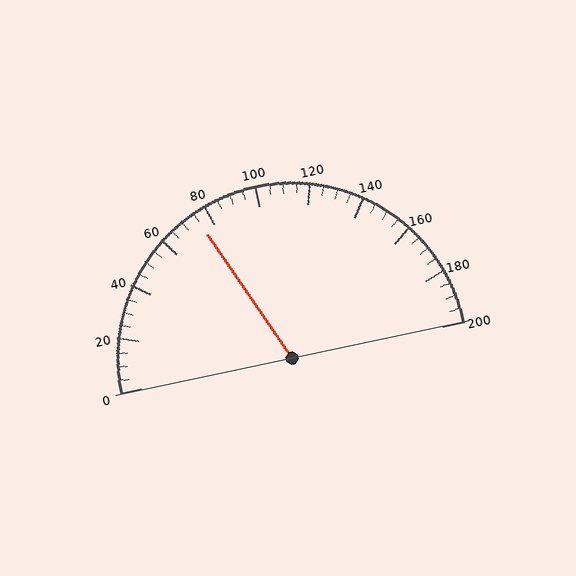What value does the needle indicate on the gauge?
The needle indicates approximately 75.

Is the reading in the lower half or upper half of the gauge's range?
The reading is in the lower half of the range (0 to 200).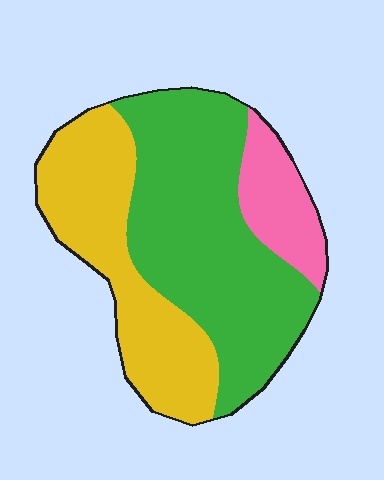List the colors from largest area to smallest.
From largest to smallest: green, yellow, pink.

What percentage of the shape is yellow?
Yellow takes up about one third (1/3) of the shape.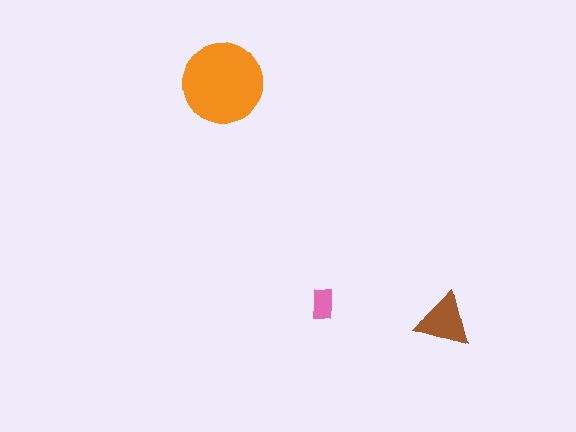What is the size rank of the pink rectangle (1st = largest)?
3rd.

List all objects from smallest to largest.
The pink rectangle, the brown triangle, the orange circle.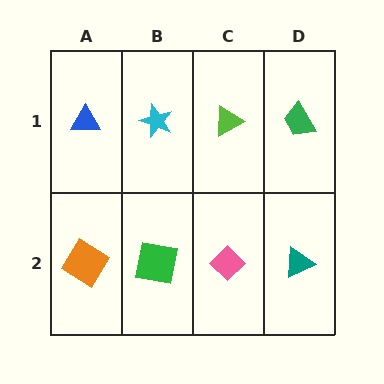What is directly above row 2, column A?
A blue triangle.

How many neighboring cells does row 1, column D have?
2.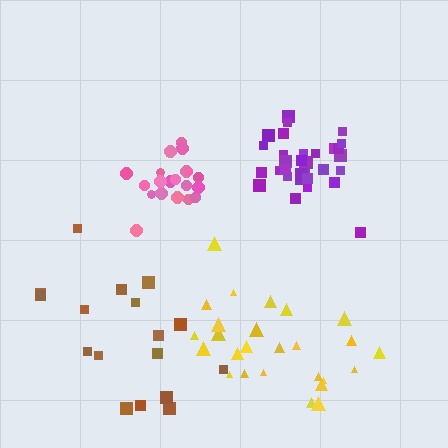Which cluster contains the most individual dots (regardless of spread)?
Purple (31).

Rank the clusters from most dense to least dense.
purple, pink, yellow, brown.